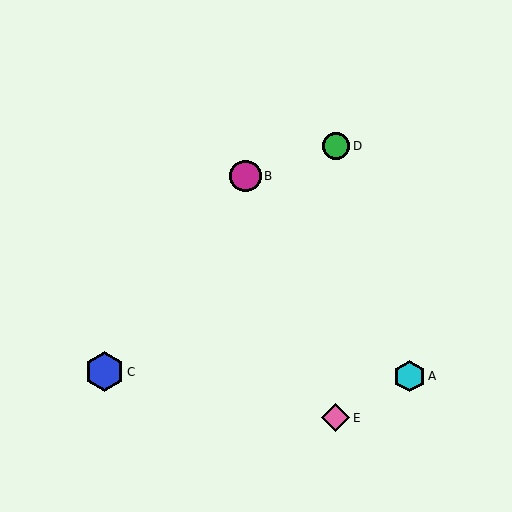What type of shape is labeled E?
Shape E is a pink diamond.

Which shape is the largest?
The blue hexagon (labeled C) is the largest.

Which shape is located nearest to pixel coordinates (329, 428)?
The pink diamond (labeled E) at (336, 418) is nearest to that location.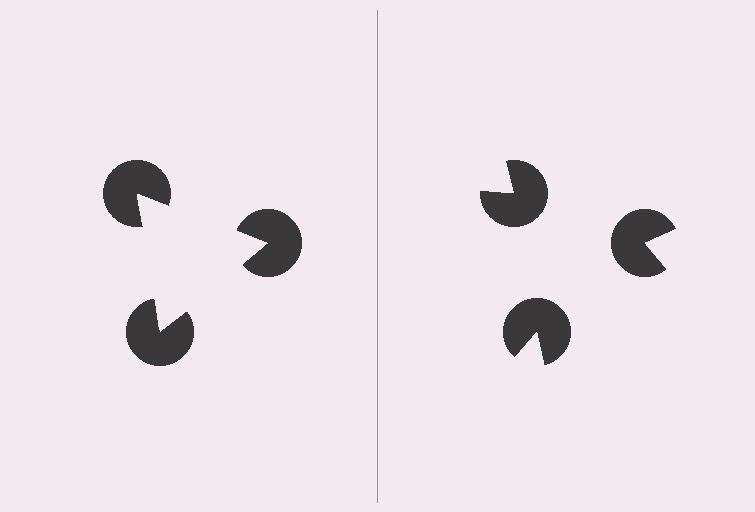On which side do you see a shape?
An illusory triangle appears on the left side. On the right side the wedge cuts are rotated, so no coherent shape forms.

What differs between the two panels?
The pac-man discs are positioned identically on both sides; only the wedge orientations differ. On the left they align to a triangle; on the right they are misaligned.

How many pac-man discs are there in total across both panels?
6 — 3 on each side.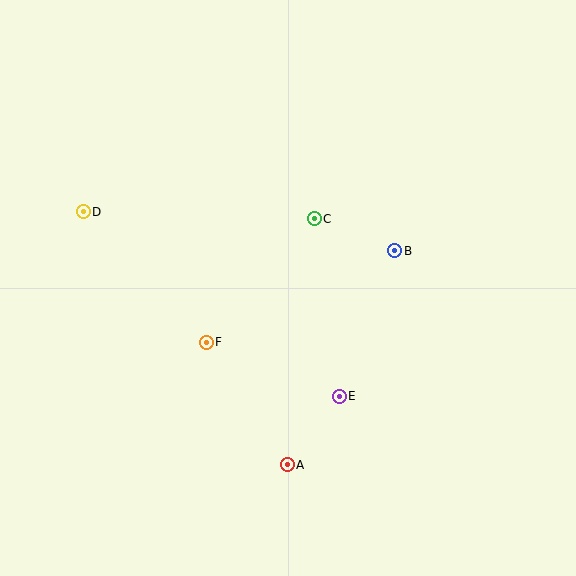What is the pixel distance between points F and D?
The distance between F and D is 179 pixels.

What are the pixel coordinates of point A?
Point A is at (287, 465).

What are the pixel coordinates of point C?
Point C is at (314, 219).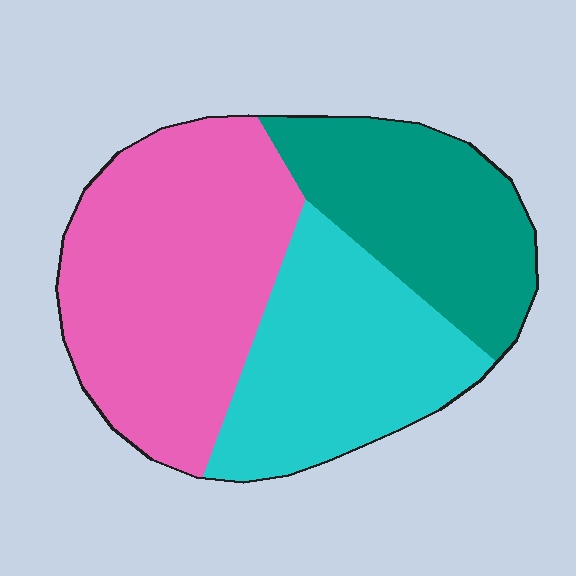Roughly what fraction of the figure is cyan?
Cyan covers around 30% of the figure.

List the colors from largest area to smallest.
From largest to smallest: pink, cyan, teal.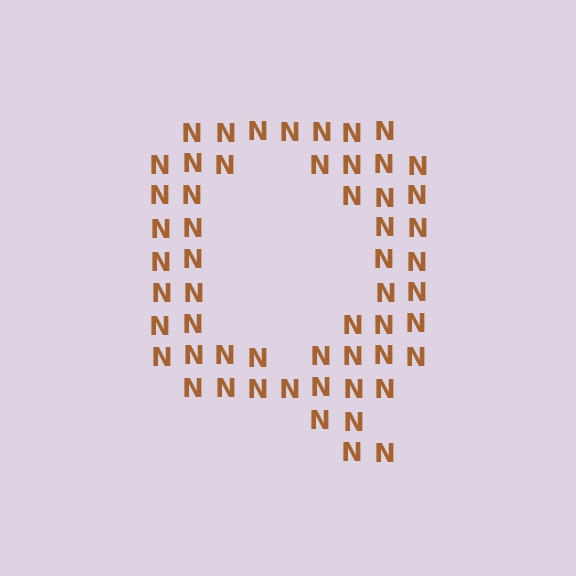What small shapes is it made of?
It is made of small letter N's.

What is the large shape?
The large shape is the letter Q.